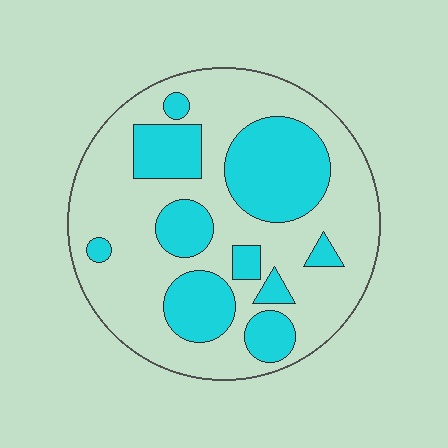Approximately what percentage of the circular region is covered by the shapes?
Approximately 35%.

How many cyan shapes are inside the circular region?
10.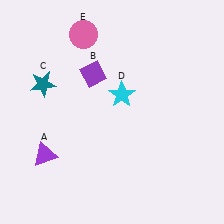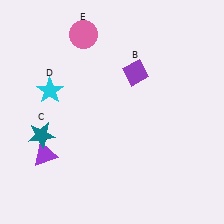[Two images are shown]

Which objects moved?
The objects that moved are: the purple diamond (B), the teal star (C), the cyan star (D).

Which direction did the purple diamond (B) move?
The purple diamond (B) moved right.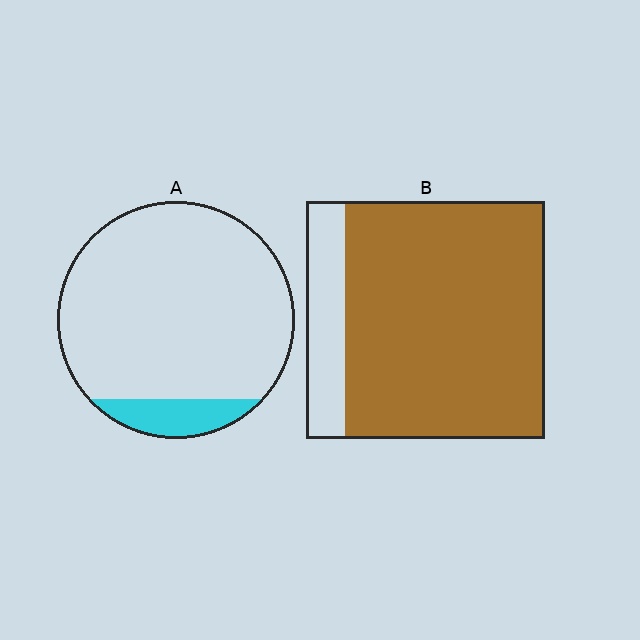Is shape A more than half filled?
No.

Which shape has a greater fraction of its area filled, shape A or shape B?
Shape B.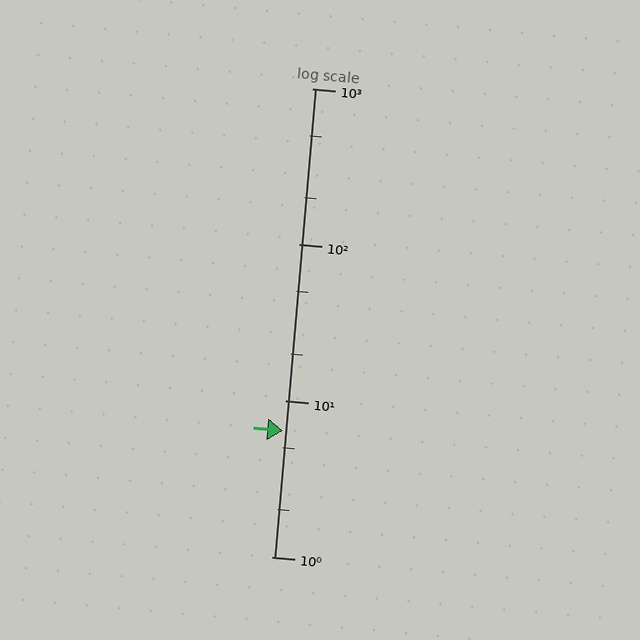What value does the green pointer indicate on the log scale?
The pointer indicates approximately 6.4.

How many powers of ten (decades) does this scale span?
The scale spans 3 decades, from 1 to 1000.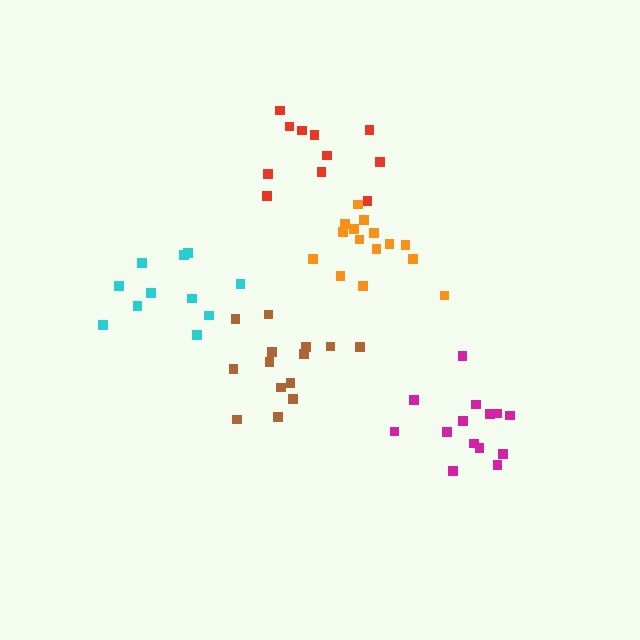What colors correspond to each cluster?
The clusters are colored: magenta, cyan, orange, red, brown.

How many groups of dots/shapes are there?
There are 5 groups.